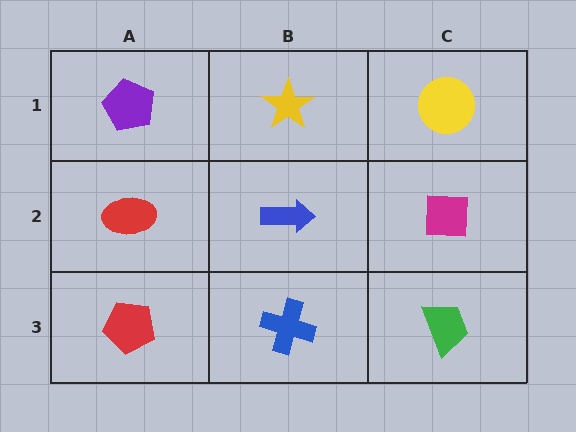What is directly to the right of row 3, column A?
A blue cross.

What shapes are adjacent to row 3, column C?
A magenta square (row 2, column C), a blue cross (row 3, column B).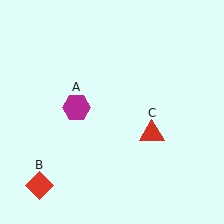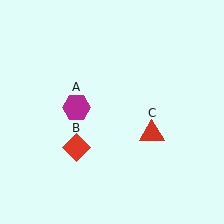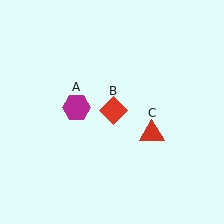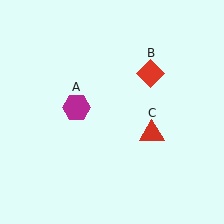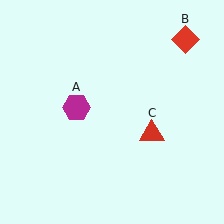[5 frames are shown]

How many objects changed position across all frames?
1 object changed position: red diamond (object B).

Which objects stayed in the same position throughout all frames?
Magenta hexagon (object A) and red triangle (object C) remained stationary.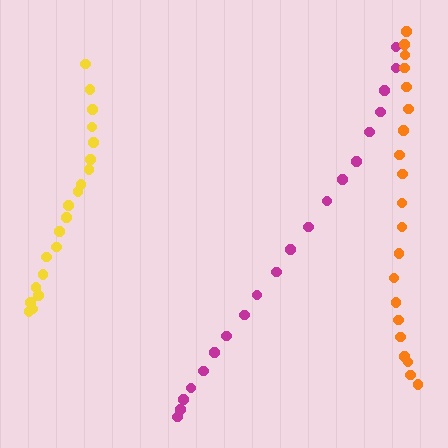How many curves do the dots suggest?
There are 3 distinct paths.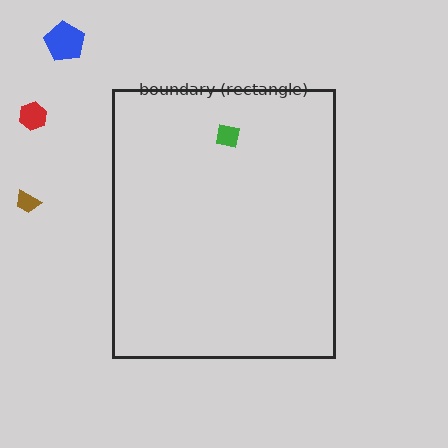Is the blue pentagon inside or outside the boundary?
Outside.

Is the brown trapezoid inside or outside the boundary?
Outside.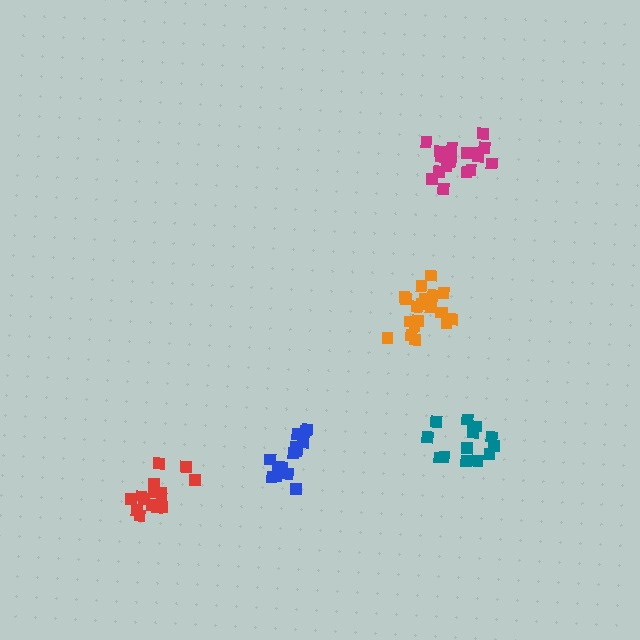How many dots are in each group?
Group 1: 14 dots, Group 2: 19 dots, Group 3: 19 dots, Group 4: 14 dots, Group 5: 16 dots (82 total).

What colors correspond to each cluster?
The clusters are colored: teal, orange, magenta, blue, red.